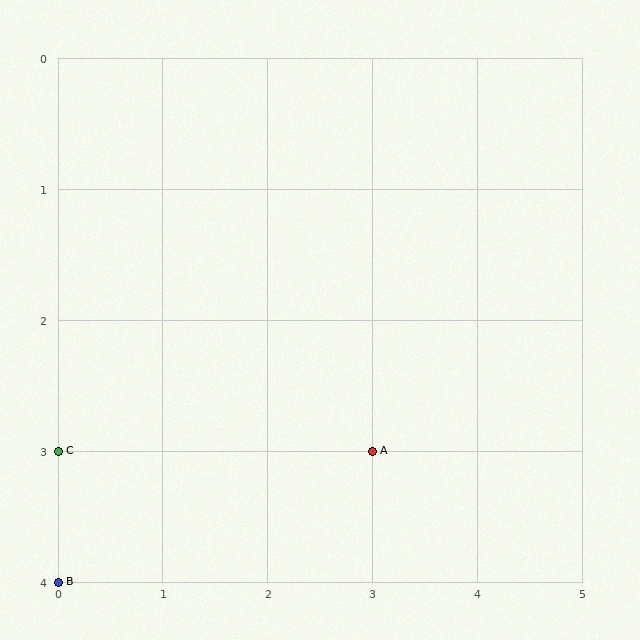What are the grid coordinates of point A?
Point A is at grid coordinates (3, 3).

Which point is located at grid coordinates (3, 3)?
Point A is at (3, 3).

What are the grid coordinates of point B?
Point B is at grid coordinates (0, 4).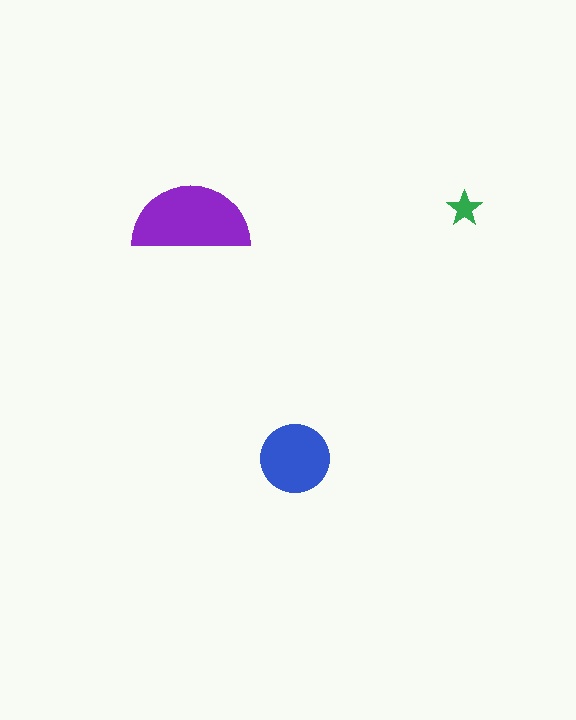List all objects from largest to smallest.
The purple semicircle, the blue circle, the green star.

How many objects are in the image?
There are 3 objects in the image.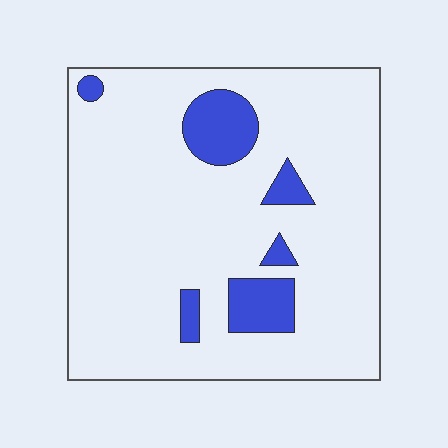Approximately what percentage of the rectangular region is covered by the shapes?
Approximately 10%.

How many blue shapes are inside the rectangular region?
6.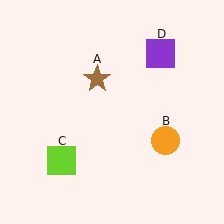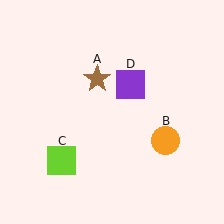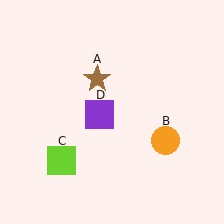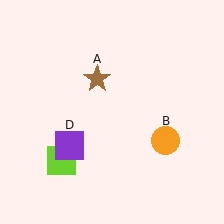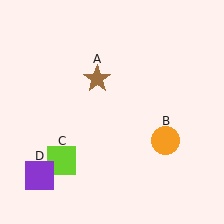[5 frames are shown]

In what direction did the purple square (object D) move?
The purple square (object D) moved down and to the left.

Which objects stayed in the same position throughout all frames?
Brown star (object A) and orange circle (object B) and lime square (object C) remained stationary.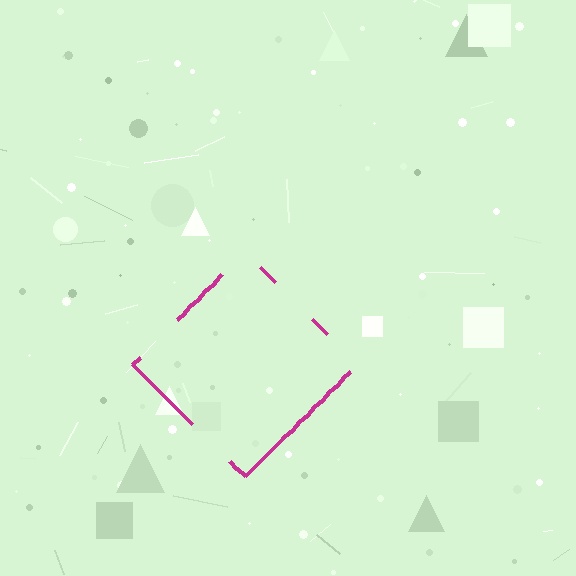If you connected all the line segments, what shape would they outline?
They would outline a diamond.